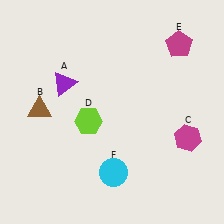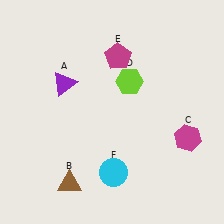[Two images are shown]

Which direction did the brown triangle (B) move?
The brown triangle (B) moved down.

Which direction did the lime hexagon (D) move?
The lime hexagon (D) moved right.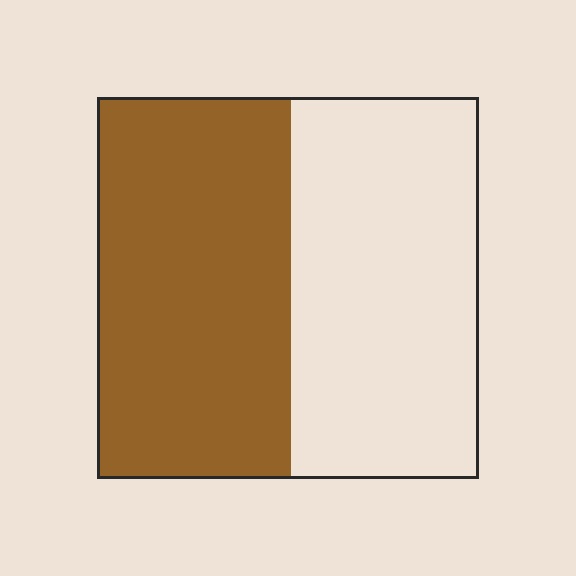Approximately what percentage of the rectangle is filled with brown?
Approximately 50%.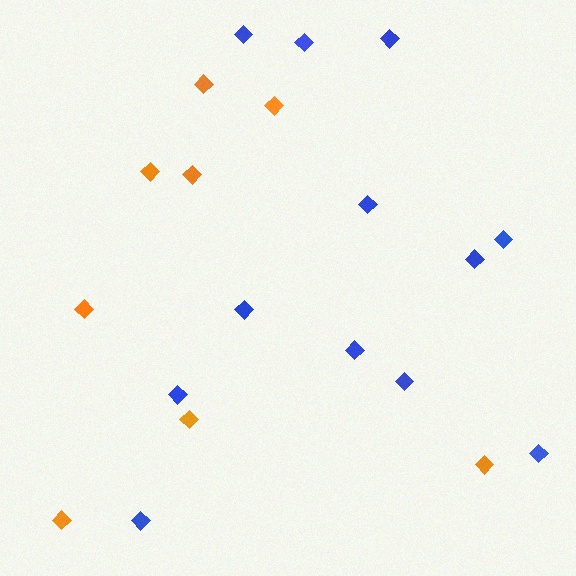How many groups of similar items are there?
There are 2 groups: one group of blue diamonds (12) and one group of orange diamonds (8).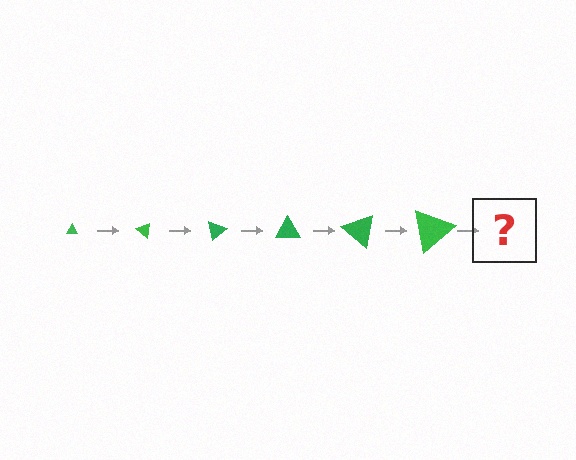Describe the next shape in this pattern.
It should be a triangle, larger than the previous one and rotated 240 degrees from the start.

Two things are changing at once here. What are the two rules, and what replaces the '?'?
The two rules are that the triangle grows larger each step and it rotates 40 degrees each step. The '?' should be a triangle, larger than the previous one and rotated 240 degrees from the start.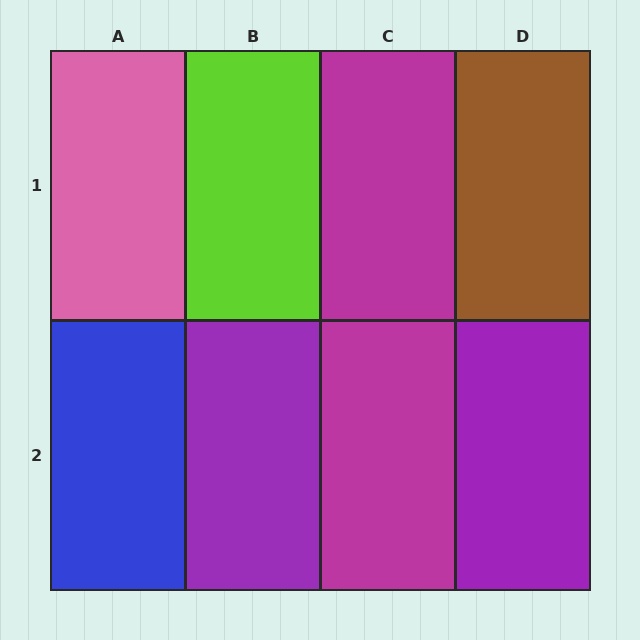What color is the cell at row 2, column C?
Magenta.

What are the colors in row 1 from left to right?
Pink, lime, magenta, brown.